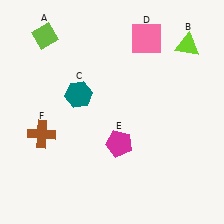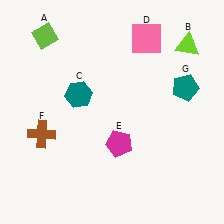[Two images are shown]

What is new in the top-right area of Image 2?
A teal pentagon (G) was added in the top-right area of Image 2.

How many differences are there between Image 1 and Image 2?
There is 1 difference between the two images.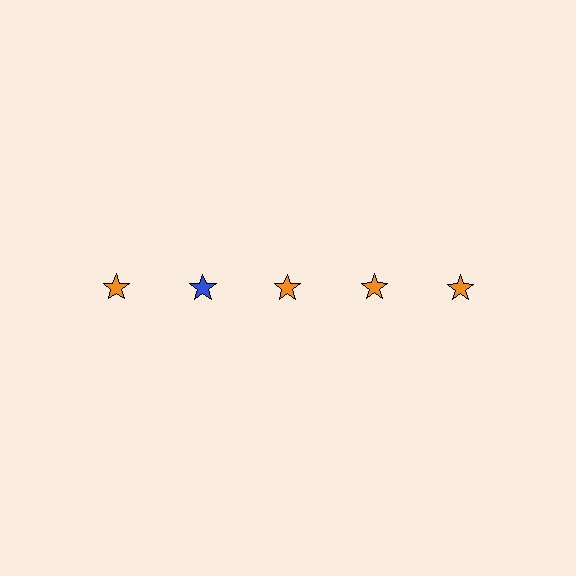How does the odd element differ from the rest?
It has a different color: blue instead of orange.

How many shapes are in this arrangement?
There are 5 shapes arranged in a grid pattern.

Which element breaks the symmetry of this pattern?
The blue star in the top row, second from left column breaks the symmetry. All other shapes are orange stars.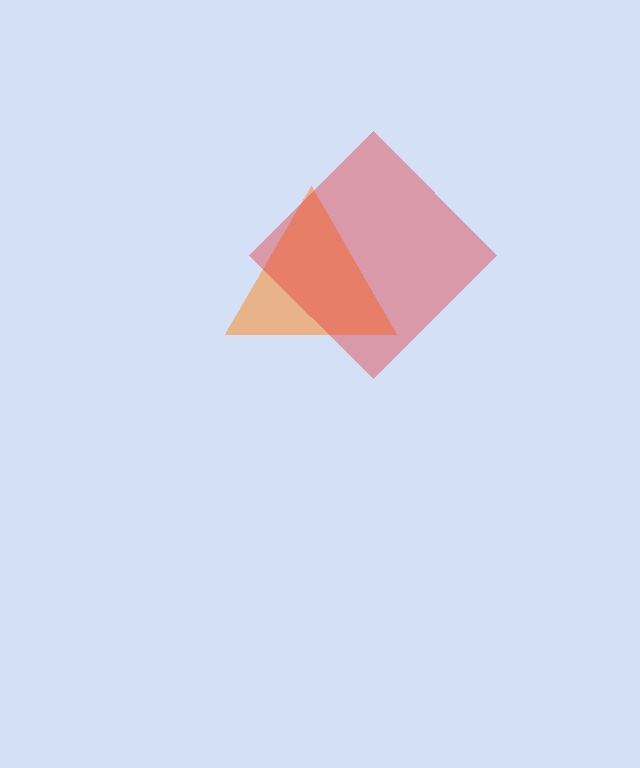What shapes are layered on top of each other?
The layered shapes are: an orange triangle, a red diamond.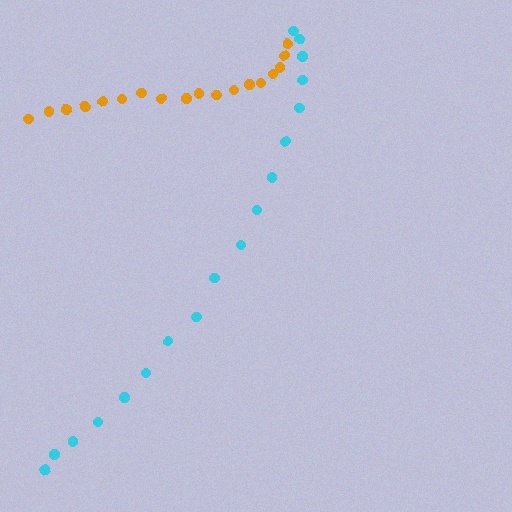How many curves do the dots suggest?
There are 2 distinct paths.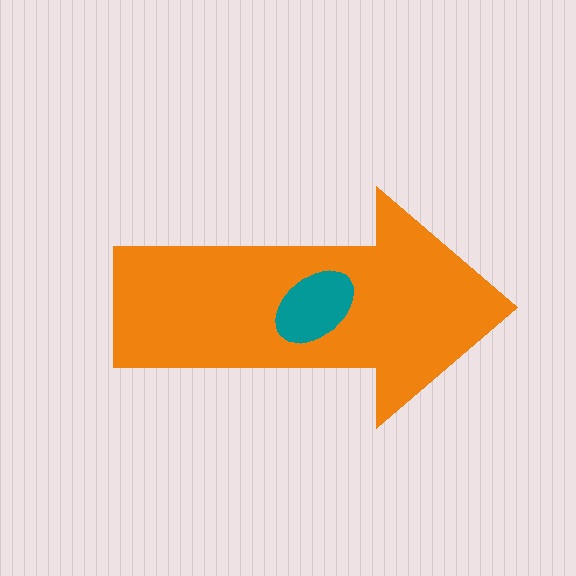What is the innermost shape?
The teal ellipse.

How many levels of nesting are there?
2.